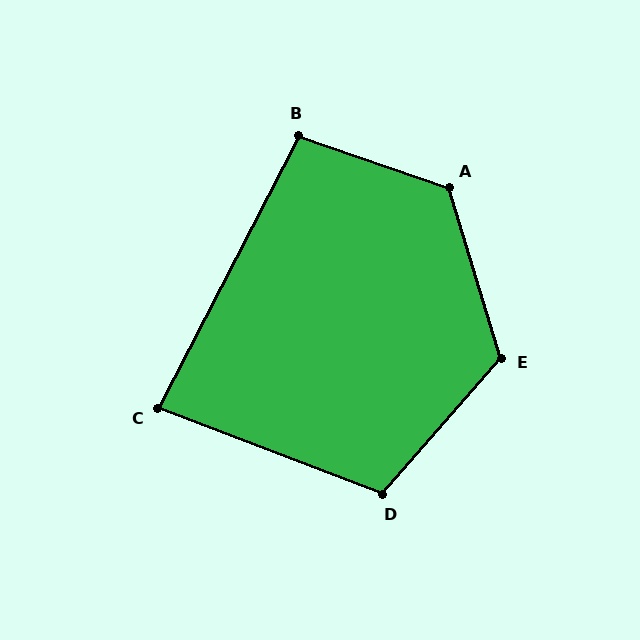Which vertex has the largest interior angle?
A, at approximately 126 degrees.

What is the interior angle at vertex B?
Approximately 99 degrees (obtuse).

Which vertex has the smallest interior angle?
C, at approximately 83 degrees.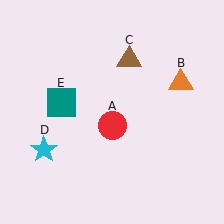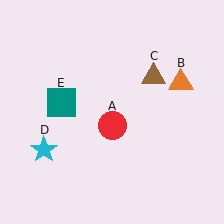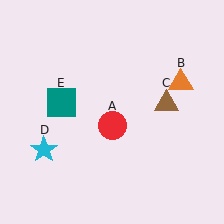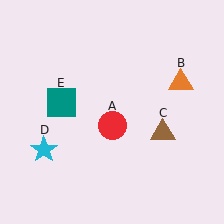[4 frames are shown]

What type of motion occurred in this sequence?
The brown triangle (object C) rotated clockwise around the center of the scene.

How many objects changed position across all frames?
1 object changed position: brown triangle (object C).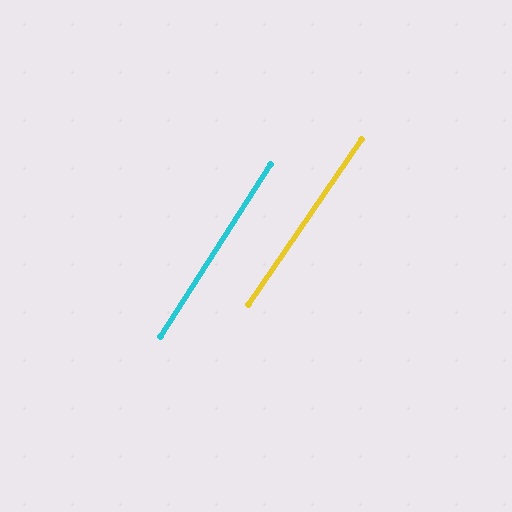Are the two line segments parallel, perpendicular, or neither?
Parallel — their directions differ by only 1.8°.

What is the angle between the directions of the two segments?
Approximately 2 degrees.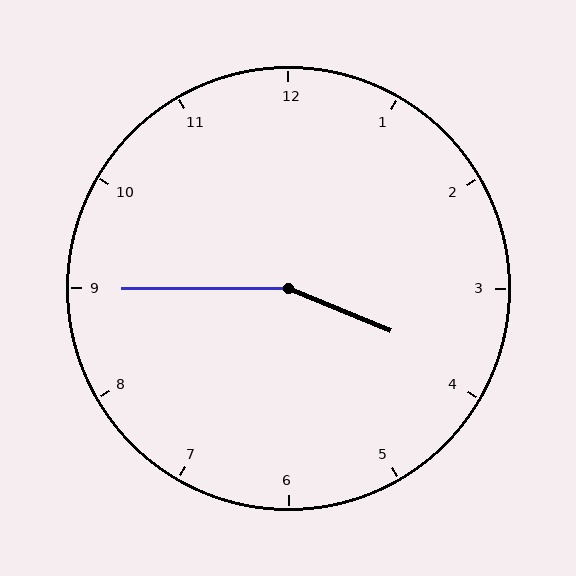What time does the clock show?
3:45.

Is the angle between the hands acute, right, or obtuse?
It is obtuse.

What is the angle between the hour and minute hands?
Approximately 158 degrees.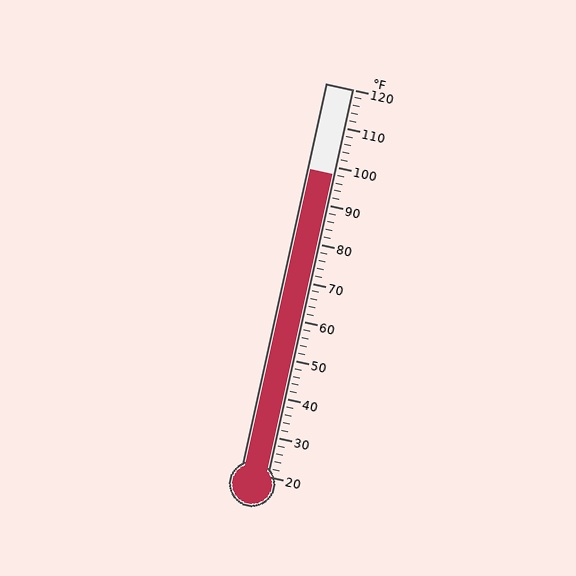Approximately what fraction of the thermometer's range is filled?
The thermometer is filled to approximately 80% of its range.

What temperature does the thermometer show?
The thermometer shows approximately 98°F.